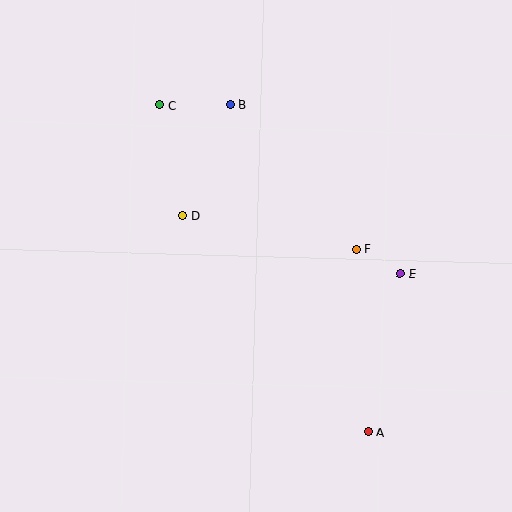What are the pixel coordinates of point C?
Point C is at (160, 105).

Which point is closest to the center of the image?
Point D at (183, 216) is closest to the center.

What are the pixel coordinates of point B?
Point B is at (230, 105).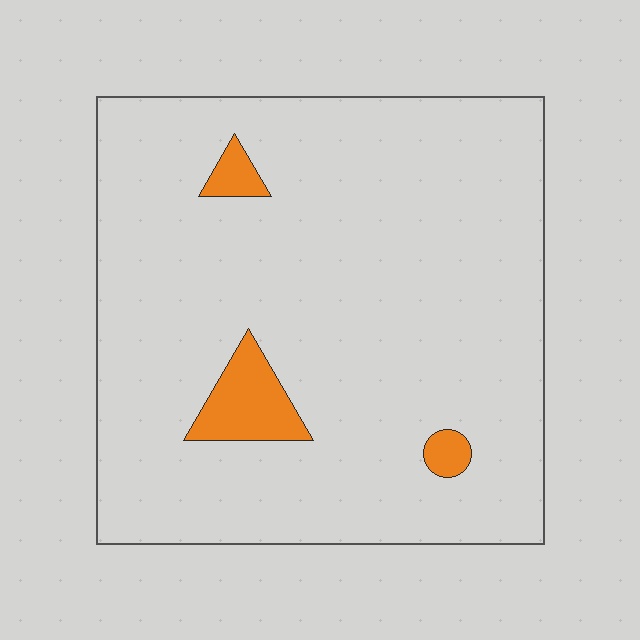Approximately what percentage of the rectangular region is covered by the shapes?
Approximately 5%.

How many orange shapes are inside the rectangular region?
3.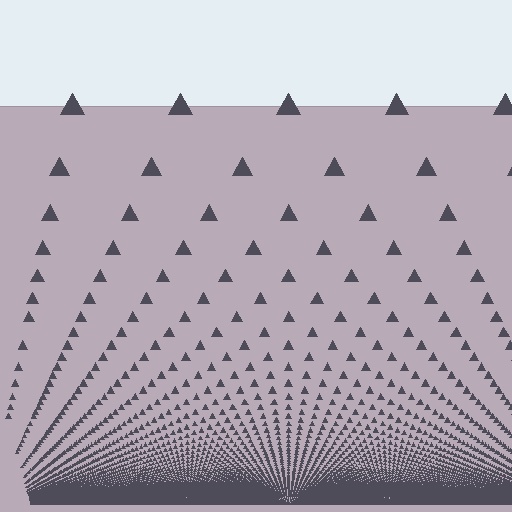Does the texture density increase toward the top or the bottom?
Density increases toward the bottom.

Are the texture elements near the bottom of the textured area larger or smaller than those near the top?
Smaller. The gradient is inverted — elements near the bottom are smaller and denser.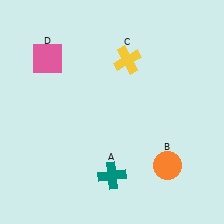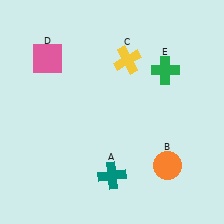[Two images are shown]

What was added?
A green cross (E) was added in Image 2.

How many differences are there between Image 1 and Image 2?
There is 1 difference between the two images.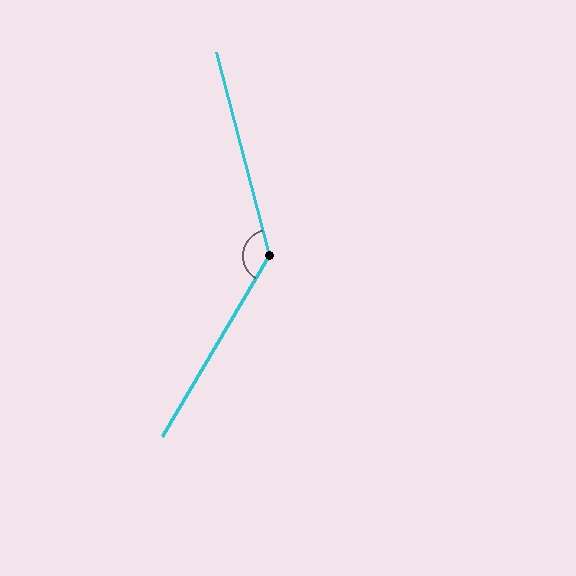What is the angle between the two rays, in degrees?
Approximately 135 degrees.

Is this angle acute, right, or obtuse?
It is obtuse.